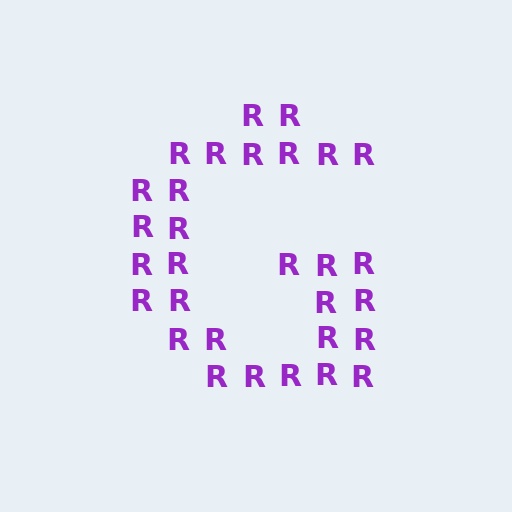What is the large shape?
The large shape is the letter G.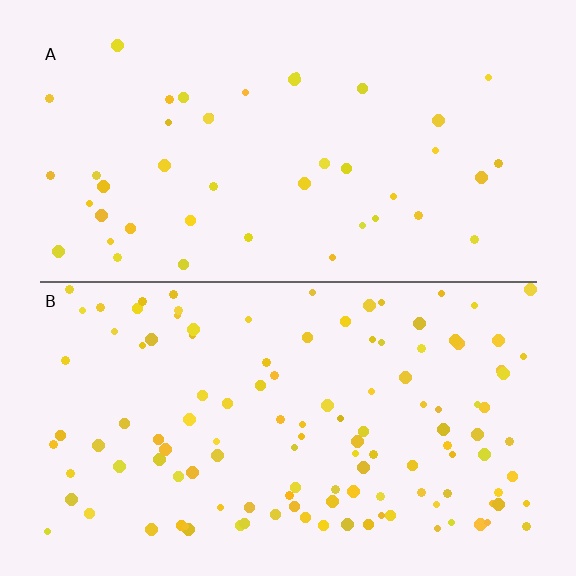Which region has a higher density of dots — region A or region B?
B (the bottom).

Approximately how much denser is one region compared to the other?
Approximately 2.8× — region B over region A.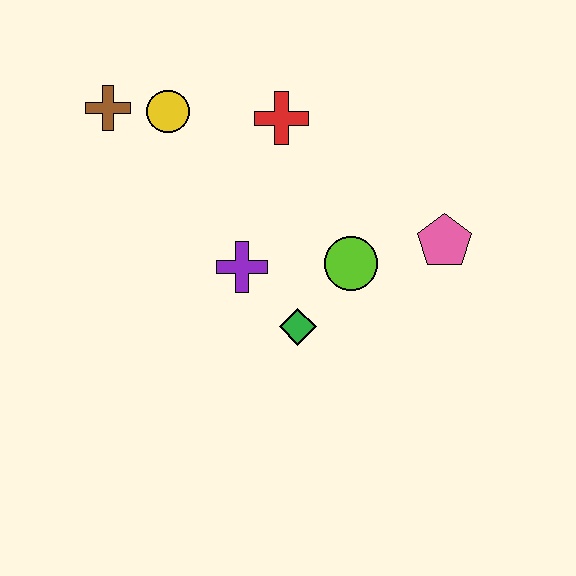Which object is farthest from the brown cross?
The pink pentagon is farthest from the brown cross.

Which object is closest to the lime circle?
The green diamond is closest to the lime circle.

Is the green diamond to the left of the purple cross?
No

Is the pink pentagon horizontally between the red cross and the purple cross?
No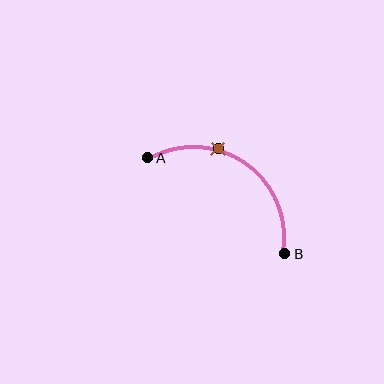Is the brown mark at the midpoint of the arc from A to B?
No. The brown mark lies on the arc but is closer to endpoint A. The arc midpoint would be at the point on the curve equidistant along the arc from both A and B.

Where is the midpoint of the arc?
The arc midpoint is the point on the curve farthest from the straight line joining A and B. It sits above and to the right of that line.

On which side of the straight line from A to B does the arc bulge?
The arc bulges above and to the right of the straight line connecting A and B.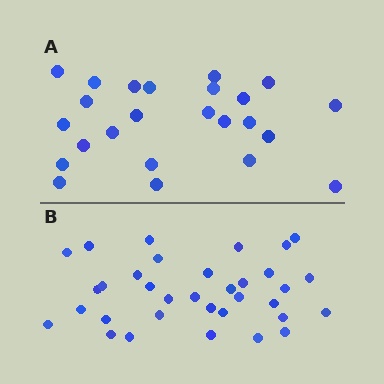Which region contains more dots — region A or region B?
Region B (the bottom region) has more dots.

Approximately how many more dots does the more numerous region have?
Region B has roughly 10 or so more dots than region A.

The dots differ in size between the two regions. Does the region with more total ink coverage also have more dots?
No. Region A has more total ink coverage because its dots are larger, but region B actually contains more individual dots. Total area can be misleading — the number of items is what matters here.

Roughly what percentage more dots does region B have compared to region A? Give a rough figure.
About 40% more.